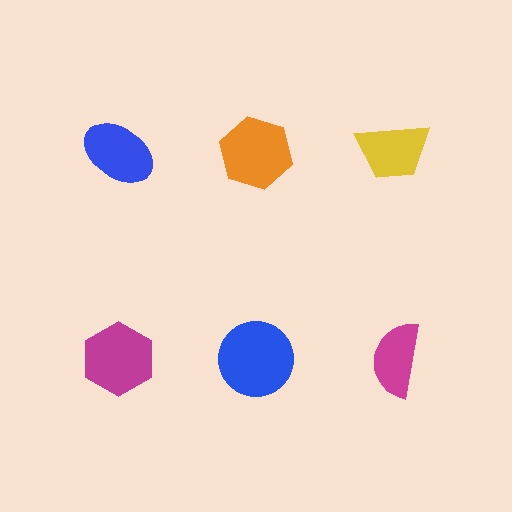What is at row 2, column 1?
A magenta hexagon.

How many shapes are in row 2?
3 shapes.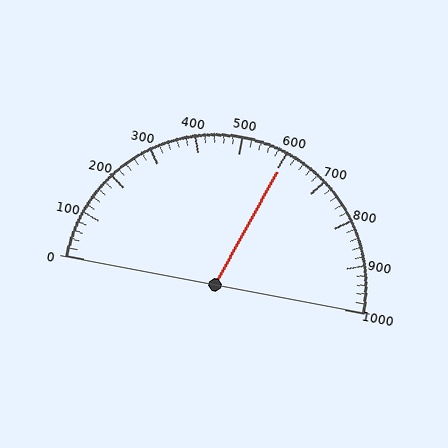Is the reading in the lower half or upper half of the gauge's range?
The reading is in the upper half of the range (0 to 1000).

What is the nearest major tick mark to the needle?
The nearest major tick mark is 600.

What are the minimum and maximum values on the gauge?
The gauge ranges from 0 to 1000.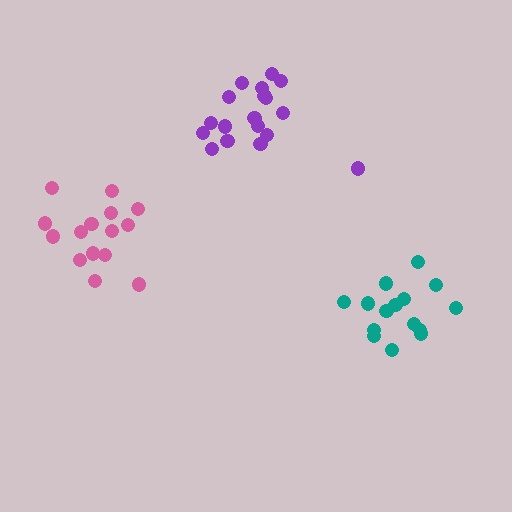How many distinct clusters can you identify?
There are 3 distinct clusters.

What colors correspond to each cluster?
The clusters are colored: teal, pink, purple.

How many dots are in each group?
Group 1: 15 dots, Group 2: 15 dots, Group 3: 18 dots (48 total).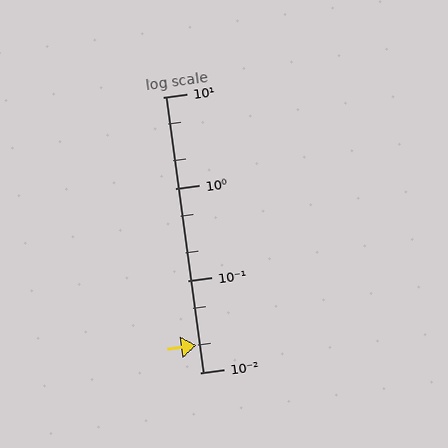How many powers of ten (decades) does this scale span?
The scale spans 3 decades, from 0.01 to 10.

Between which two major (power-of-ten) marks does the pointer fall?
The pointer is between 0.01 and 0.1.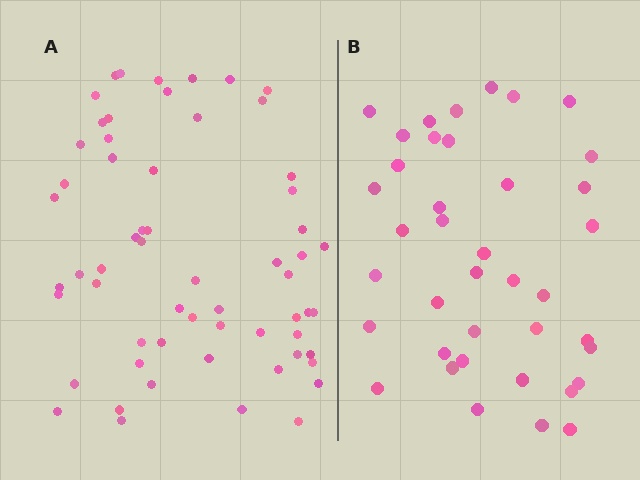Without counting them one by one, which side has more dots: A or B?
Region A (the left region) has more dots.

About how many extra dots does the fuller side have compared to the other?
Region A has approximately 20 more dots than region B.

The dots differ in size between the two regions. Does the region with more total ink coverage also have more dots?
No. Region B has more total ink coverage because its dots are larger, but region A actually contains more individual dots. Total area can be misleading — the number of items is what matters here.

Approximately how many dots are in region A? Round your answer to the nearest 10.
About 60 dots.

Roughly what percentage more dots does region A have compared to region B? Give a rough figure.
About 55% more.